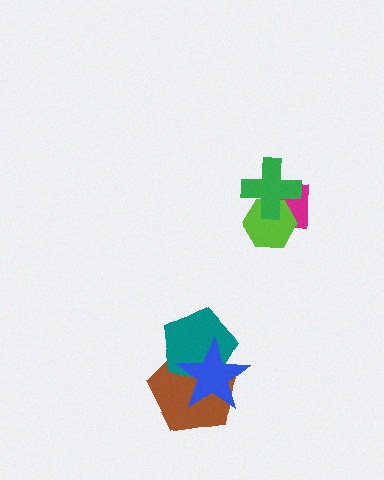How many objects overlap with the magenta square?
2 objects overlap with the magenta square.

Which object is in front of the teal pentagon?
The blue star is in front of the teal pentagon.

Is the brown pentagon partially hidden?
Yes, it is partially covered by another shape.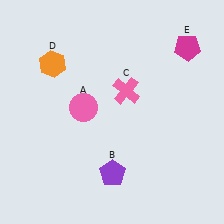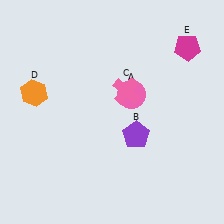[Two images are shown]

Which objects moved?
The objects that moved are: the pink circle (A), the purple pentagon (B), the orange hexagon (D).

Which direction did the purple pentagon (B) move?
The purple pentagon (B) moved up.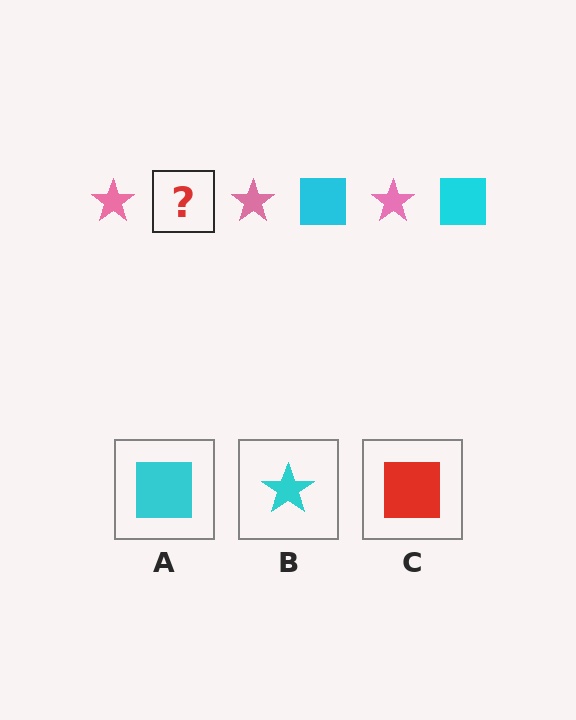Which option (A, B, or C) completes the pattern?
A.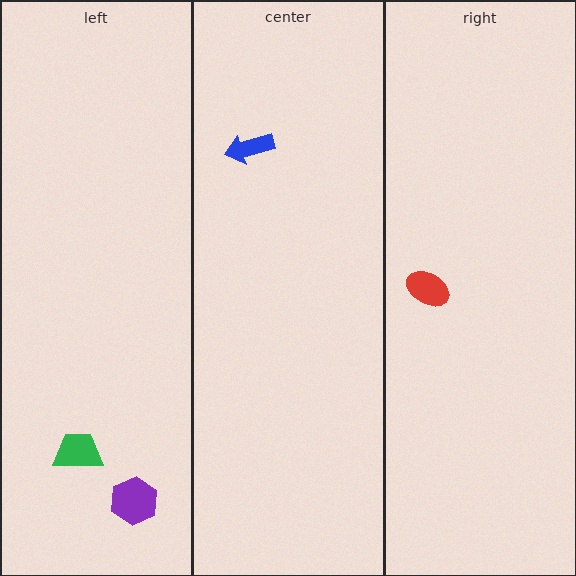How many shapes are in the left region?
2.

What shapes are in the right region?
The red ellipse.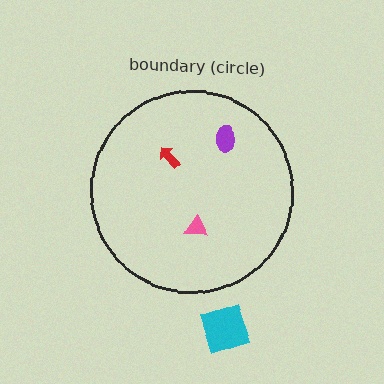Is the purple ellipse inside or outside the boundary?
Inside.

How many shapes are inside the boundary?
3 inside, 1 outside.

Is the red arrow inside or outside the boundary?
Inside.